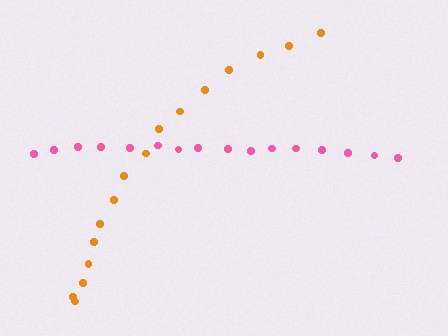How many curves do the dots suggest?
There are 2 distinct paths.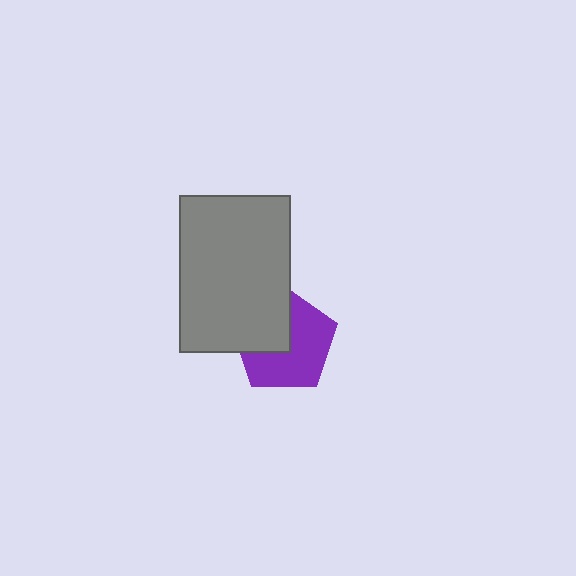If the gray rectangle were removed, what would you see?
You would see the complete purple pentagon.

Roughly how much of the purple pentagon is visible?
About half of it is visible (roughly 61%).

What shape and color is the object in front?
The object in front is a gray rectangle.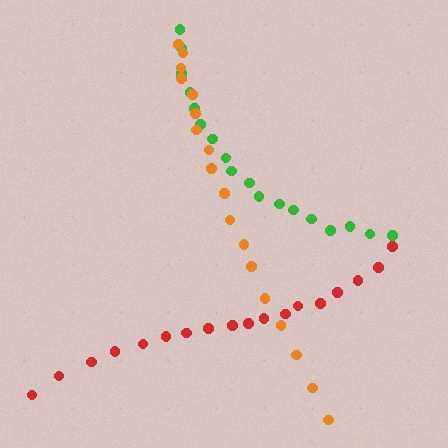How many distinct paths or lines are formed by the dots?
There are 3 distinct paths.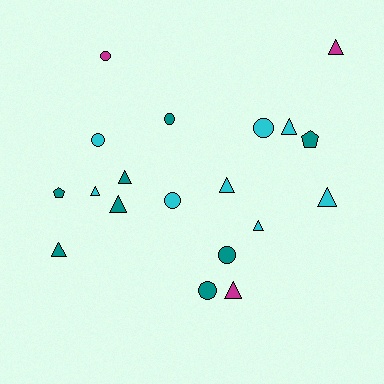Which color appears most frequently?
Cyan, with 8 objects.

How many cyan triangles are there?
There are 5 cyan triangles.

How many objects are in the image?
There are 19 objects.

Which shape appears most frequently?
Triangle, with 10 objects.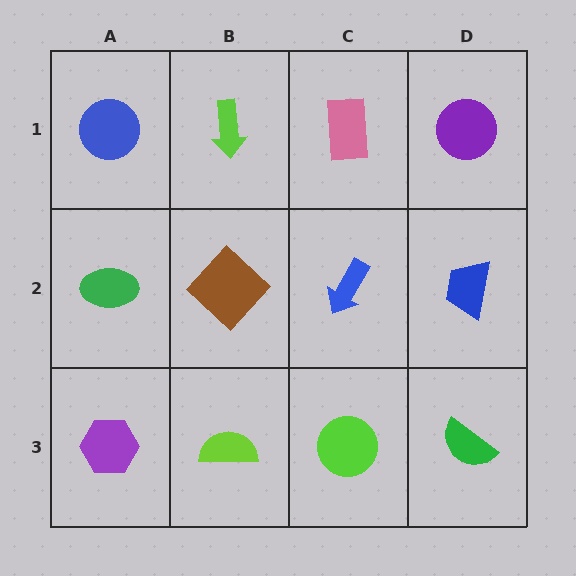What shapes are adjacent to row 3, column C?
A blue arrow (row 2, column C), a lime semicircle (row 3, column B), a green semicircle (row 3, column D).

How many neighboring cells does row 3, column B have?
3.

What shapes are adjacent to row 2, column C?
A pink rectangle (row 1, column C), a lime circle (row 3, column C), a brown diamond (row 2, column B), a blue trapezoid (row 2, column D).